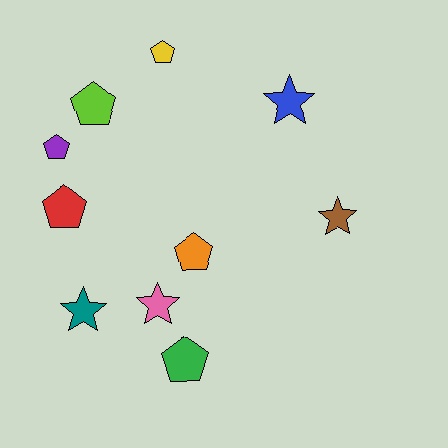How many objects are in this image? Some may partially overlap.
There are 10 objects.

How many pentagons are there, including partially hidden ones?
There are 6 pentagons.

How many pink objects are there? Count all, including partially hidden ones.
There is 1 pink object.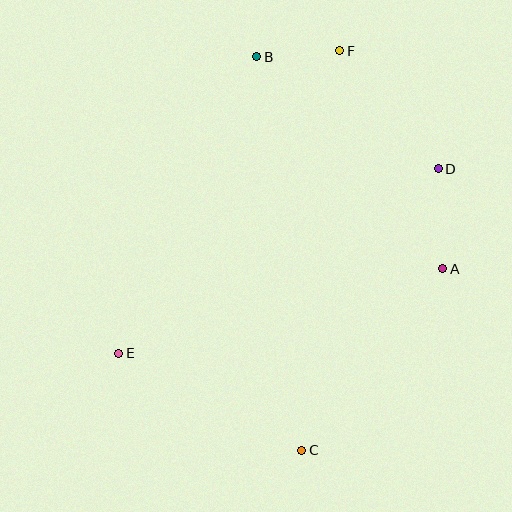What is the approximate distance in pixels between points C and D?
The distance between C and D is approximately 313 pixels.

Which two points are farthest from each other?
Points C and F are farthest from each other.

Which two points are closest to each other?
Points B and F are closest to each other.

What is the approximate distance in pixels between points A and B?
The distance between A and B is approximately 282 pixels.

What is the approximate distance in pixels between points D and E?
The distance between D and E is approximately 369 pixels.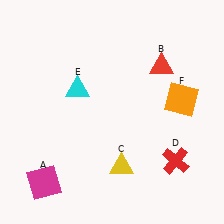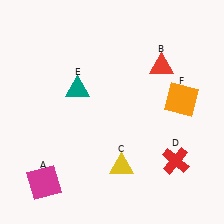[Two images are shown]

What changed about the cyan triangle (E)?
In Image 1, E is cyan. In Image 2, it changed to teal.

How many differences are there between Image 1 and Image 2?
There is 1 difference between the two images.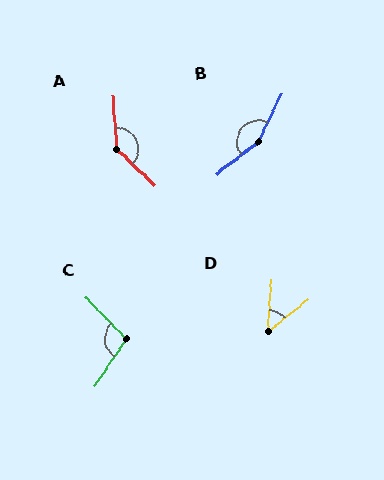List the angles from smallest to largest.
D (48°), C (102°), A (137°), B (153°).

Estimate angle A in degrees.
Approximately 137 degrees.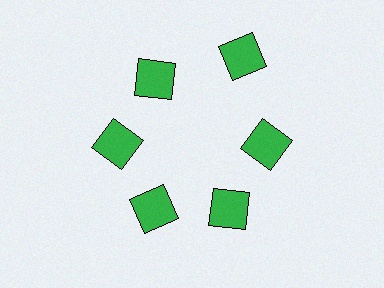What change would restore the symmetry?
The symmetry would be restored by moving it inward, back onto the ring so that all 6 squares sit at equal angles and equal distance from the center.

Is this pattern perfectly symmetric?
No. The 6 green squares are arranged in a ring, but one element near the 1 o'clock position is pushed outward from the center, breaking the 6-fold rotational symmetry.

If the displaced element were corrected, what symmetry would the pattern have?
It would have 6-fold rotational symmetry — the pattern would map onto itself every 60 degrees.